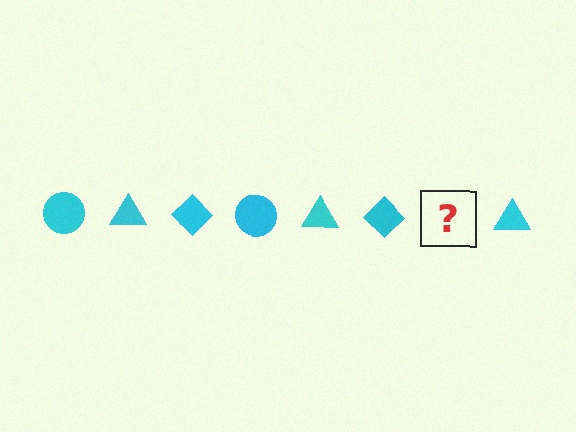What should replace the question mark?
The question mark should be replaced with a cyan circle.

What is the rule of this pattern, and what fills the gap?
The rule is that the pattern cycles through circle, triangle, diamond shapes in cyan. The gap should be filled with a cyan circle.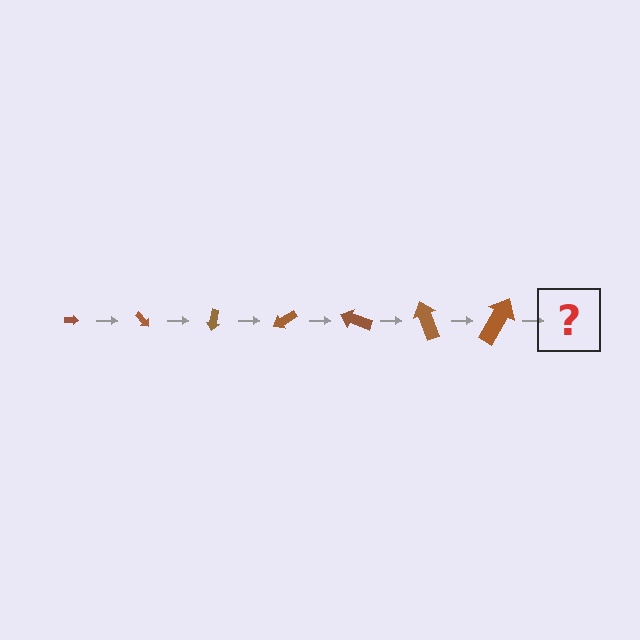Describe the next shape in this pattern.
It should be an arrow, larger than the previous one and rotated 350 degrees from the start.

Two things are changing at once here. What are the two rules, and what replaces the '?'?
The two rules are that the arrow grows larger each step and it rotates 50 degrees each step. The '?' should be an arrow, larger than the previous one and rotated 350 degrees from the start.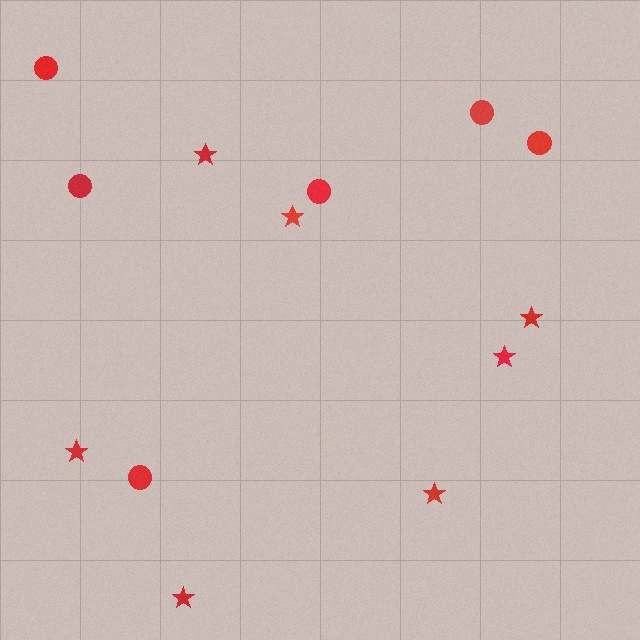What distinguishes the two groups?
There are 2 groups: one group of circles (6) and one group of stars (7).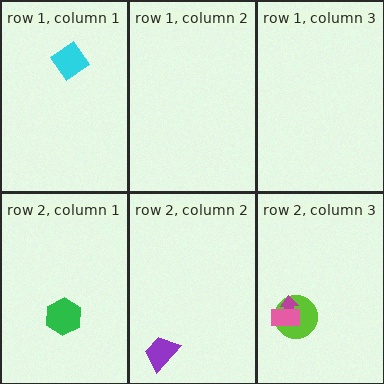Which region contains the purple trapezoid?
The row 2, column 2 region.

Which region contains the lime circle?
The row 2, column 3 region.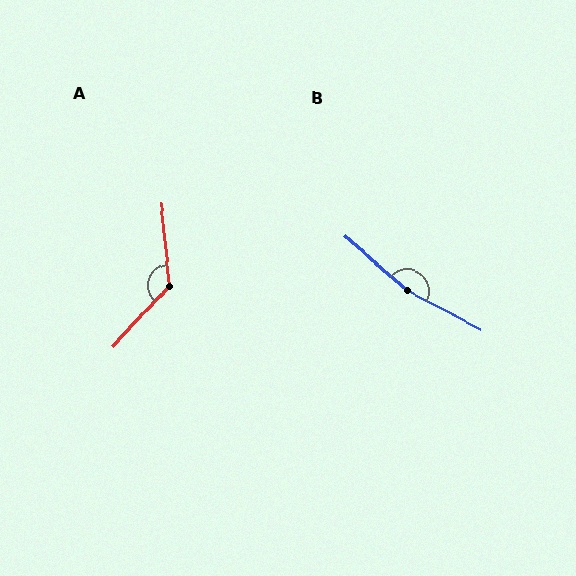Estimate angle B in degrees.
Approximately 167 degrees.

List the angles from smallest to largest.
A (131°), B (167°).